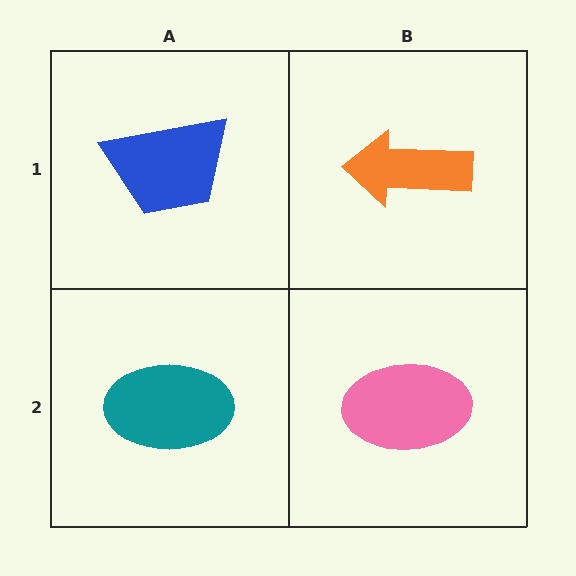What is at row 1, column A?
A blue trapezoid.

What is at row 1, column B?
An orange arrow.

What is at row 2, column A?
A teal ellipse.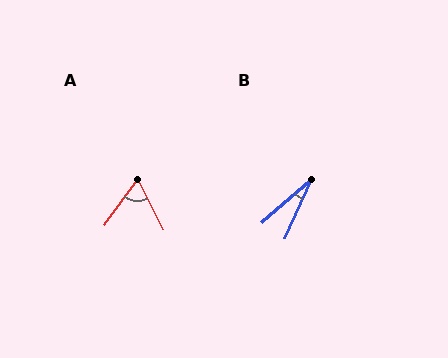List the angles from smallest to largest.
B (25°), A (63°).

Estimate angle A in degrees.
Approximately 63 degrees.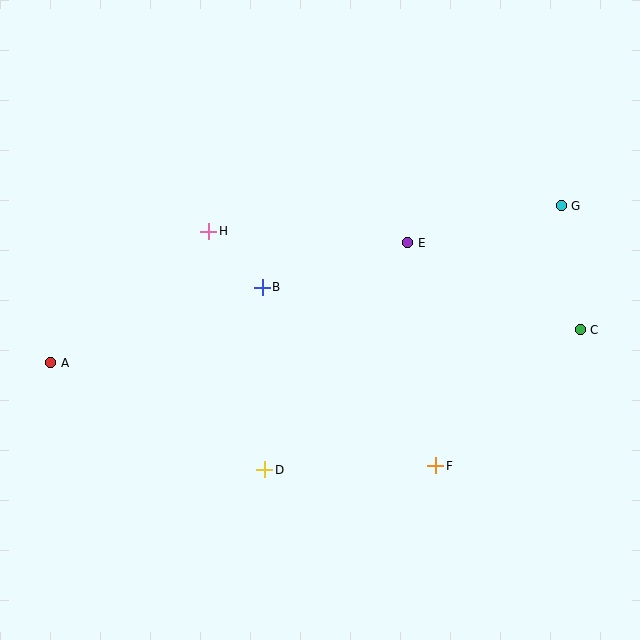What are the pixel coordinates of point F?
Point F is at (436, 466).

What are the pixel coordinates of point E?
Point E is at (408, 243).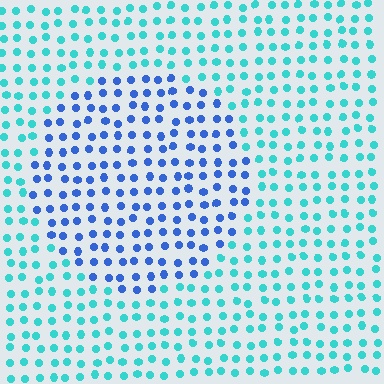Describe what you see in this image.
The image is filled with small cyan elements in a uniform arrangement. A circle-shaped region is visible where the elements are tinted to a slightly different hue, forming a subtle color boundary.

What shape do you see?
I see a circle.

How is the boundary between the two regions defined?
The boundary is defined purely by a slight shift in hue (about 45 degrees). Spacing, size, and orientation are identical on both sides.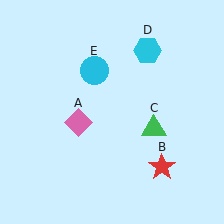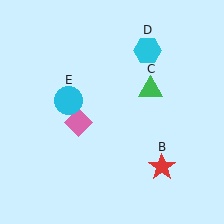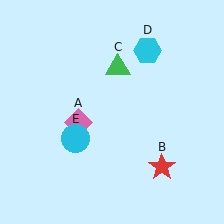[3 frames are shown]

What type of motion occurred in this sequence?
The green triangle (object C), cyan circle (object E) rotated counterclockwise around the center of the scene.